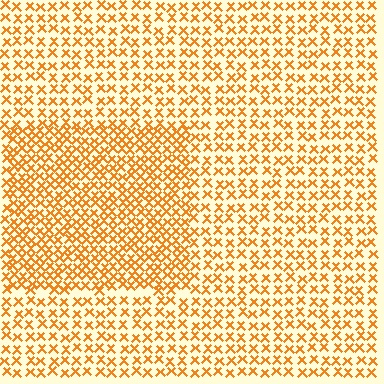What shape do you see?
I see a rectangle.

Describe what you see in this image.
The image contains small orange elements arranged at two different densities. A rectangle-shaped region is visible where the elements are more densely packed than the surrounding area.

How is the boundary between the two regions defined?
The boundary is defined by a change in element density (approximately 1.7x ratio). All elements are the same color, size, and shape.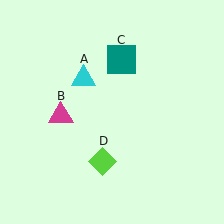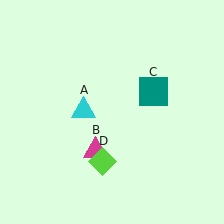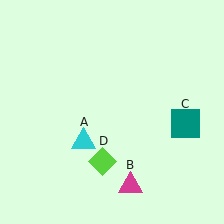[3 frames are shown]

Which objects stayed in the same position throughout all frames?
Lime diamond (object D) remained stationary.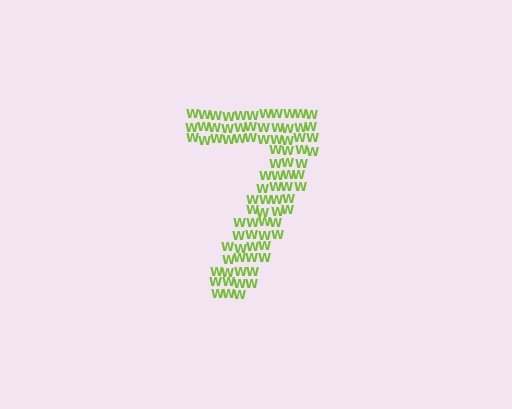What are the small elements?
The small elements are letter W's.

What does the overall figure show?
The overall figure shows the digit 7.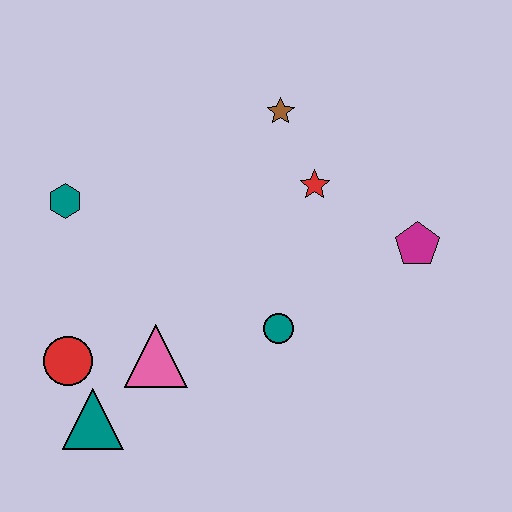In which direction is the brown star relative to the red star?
The brown star is above the red star.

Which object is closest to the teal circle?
The pink triangle is closest to the teal circle.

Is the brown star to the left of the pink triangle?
No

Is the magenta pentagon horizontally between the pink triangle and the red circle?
No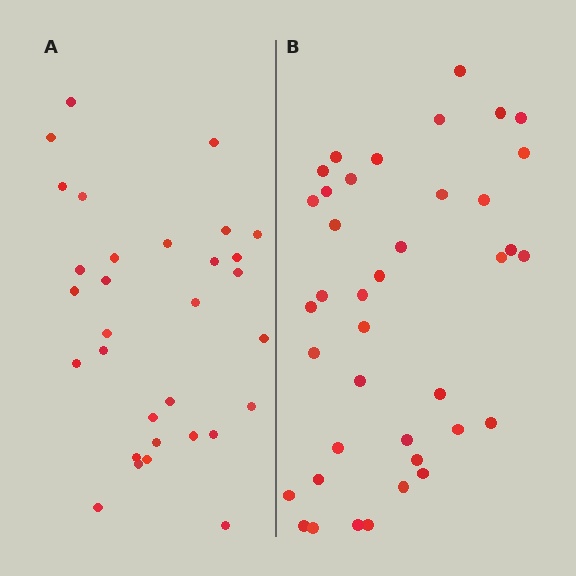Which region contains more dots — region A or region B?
Region B (the right region) has more dots.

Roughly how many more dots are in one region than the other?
Region B has roughly 8 or so more dots than region A.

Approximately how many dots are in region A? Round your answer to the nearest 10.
About 30 dots. (The exact count is 31, which rounds to 30.)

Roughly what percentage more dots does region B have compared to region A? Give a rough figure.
About 25% more.